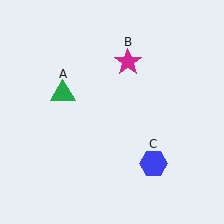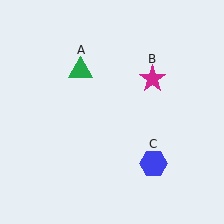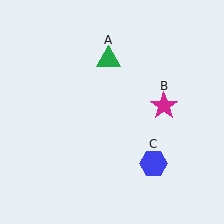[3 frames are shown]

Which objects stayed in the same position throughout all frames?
Blue hexagon (object C) remained stationary.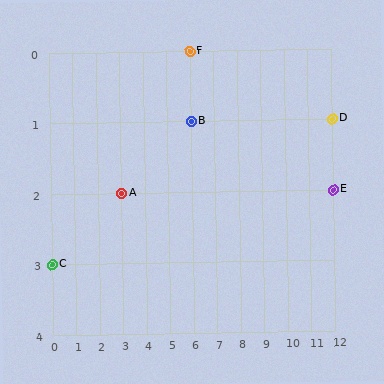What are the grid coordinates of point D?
Point D is at grid coordinates (12, 1).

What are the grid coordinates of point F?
Point F is at grid coordinates (6, 0).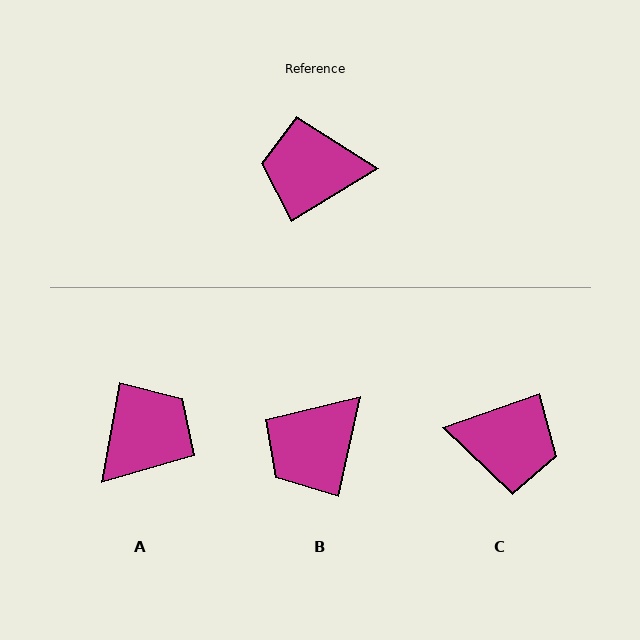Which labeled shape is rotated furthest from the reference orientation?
C, about 168 degrees away.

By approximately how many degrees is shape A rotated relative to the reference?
Approximately 132 degrees clockwise.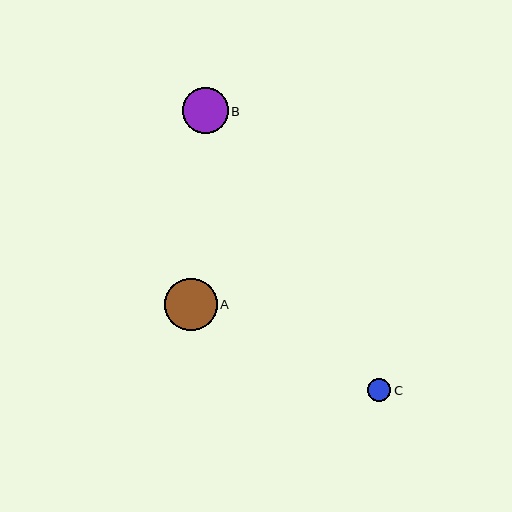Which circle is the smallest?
Circle C is the smallest with a size of approximately 23 pixels.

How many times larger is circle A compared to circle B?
Circle A is approximately 1.2 times the size of circle B.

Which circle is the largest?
Circle A is the largest with a size of approximately 52 pixels.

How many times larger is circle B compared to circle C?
Circle B is approximately 2.0 times the size of circle C.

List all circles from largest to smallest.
From largest to smallest: A, B, C.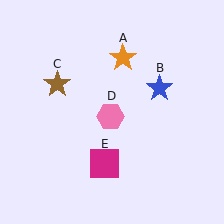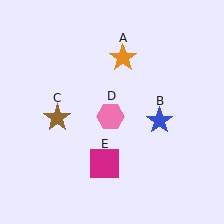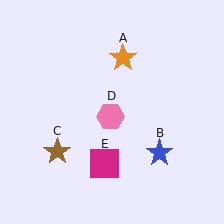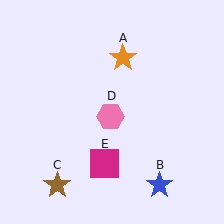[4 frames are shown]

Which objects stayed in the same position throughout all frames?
Orange star (object A) and pink hexagon (object D) and magenta square (object E) remained stationary.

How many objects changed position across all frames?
2 objects changed position: blue star (object B), brown star (object C).